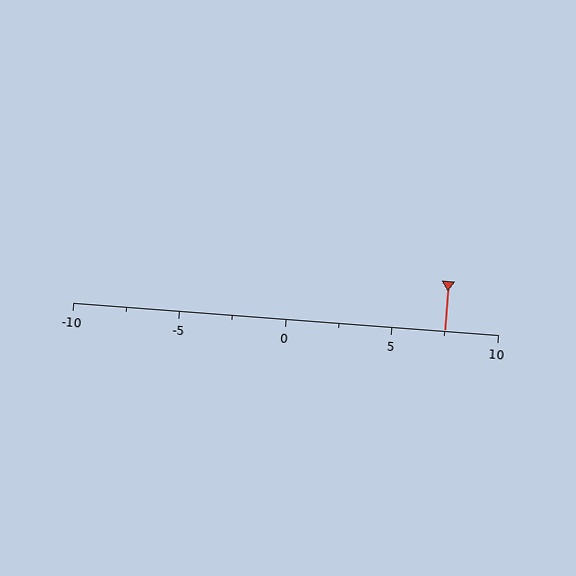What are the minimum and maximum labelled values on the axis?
The axis runs from -10 to 10.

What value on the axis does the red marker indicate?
The marker indicates approximately 7.5.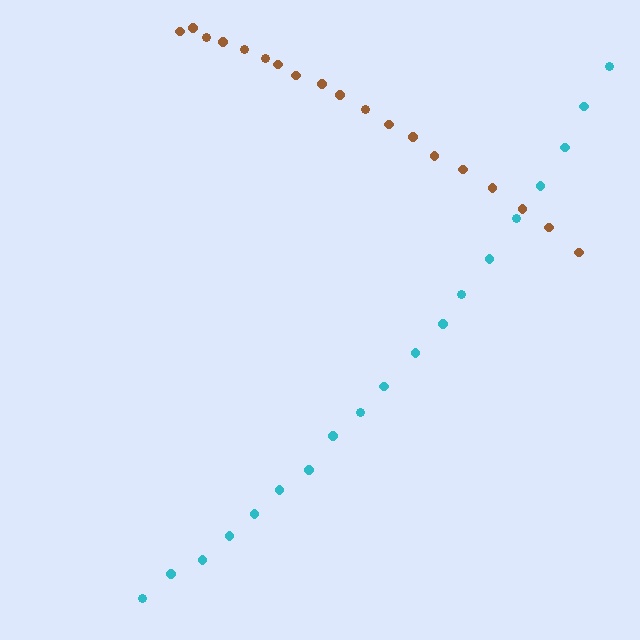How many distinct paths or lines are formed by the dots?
There are 2 distinct paths.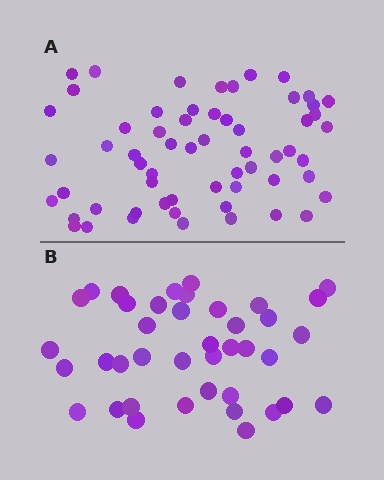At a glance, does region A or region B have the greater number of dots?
Region A (the top region) has more dots.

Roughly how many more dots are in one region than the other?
Region A has approximately 20 more dots than region B.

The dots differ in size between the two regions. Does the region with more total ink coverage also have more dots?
No. Region B has more total ink coverage because its dots are larger, but region A actually contains more individual dots. Total area can be misleading — the number of items is what matters here.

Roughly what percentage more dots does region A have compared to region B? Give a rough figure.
About 50% more.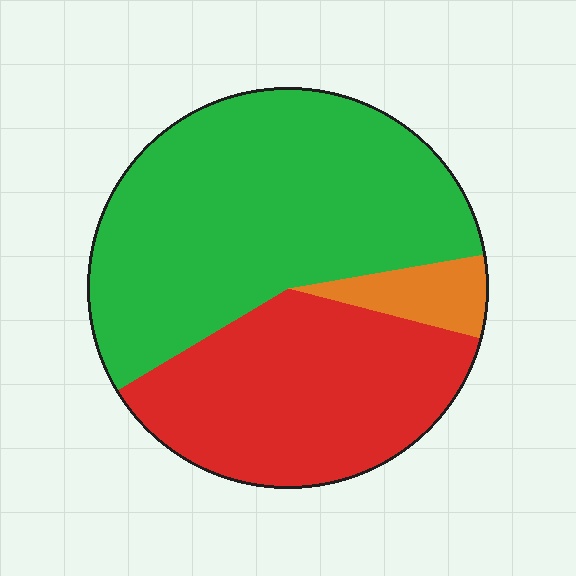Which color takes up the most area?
Green, at roughly 55%.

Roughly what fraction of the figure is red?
Red covers about 35% of the figure.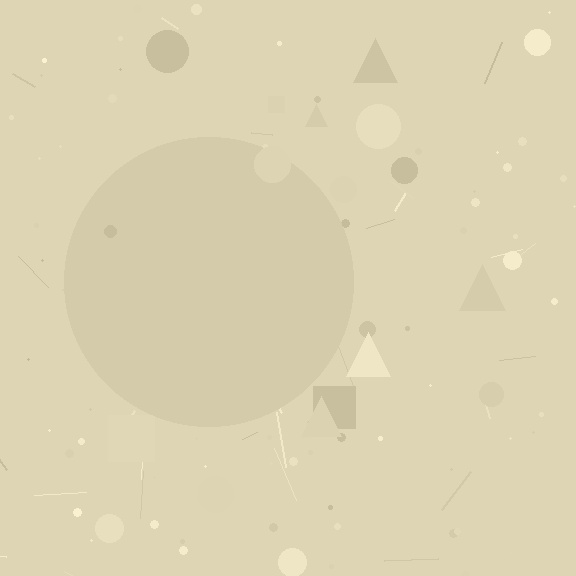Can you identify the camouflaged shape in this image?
The camouflaged shape is a circle.